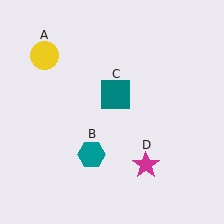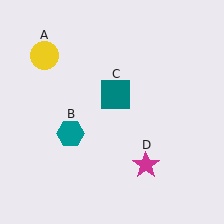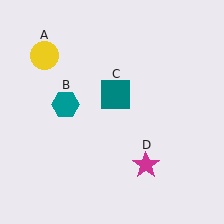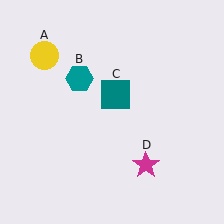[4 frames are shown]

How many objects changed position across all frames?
1 object changed position: teal hexagon (object B).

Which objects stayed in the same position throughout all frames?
Yellow circle (object A) and teal square (object C) and magenta star (object D) remained stationary.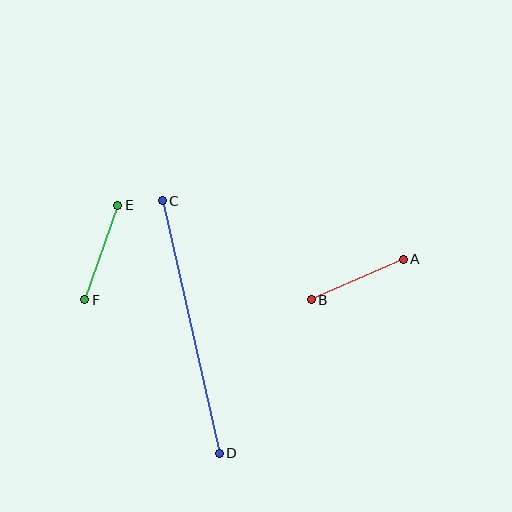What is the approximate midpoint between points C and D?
The midpoint is at approximately (191, 327) pixels.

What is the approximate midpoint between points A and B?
The midpoint is at approximately (357, 280) pixels.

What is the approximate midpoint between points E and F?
The midpoint is at approximately (101, 253) pixels.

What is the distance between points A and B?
The distance is approximately 101 pixels.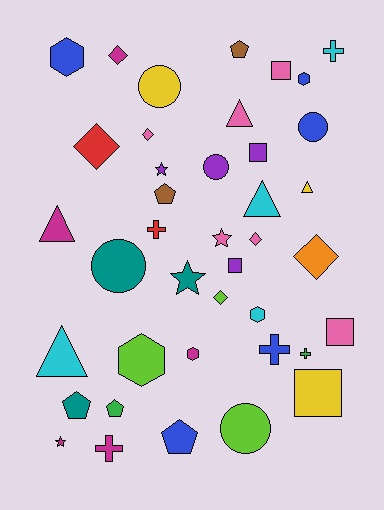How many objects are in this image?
There are 40 objects.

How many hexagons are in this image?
There are 5 hexagons.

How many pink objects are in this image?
There are 6 pink objects.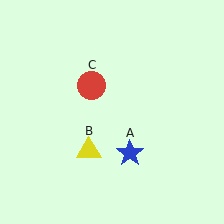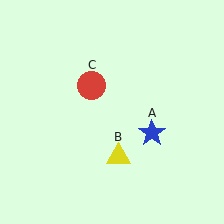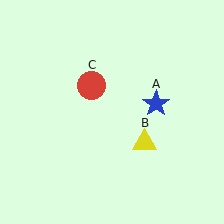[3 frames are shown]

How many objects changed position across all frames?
2 objects changed position: blue star (object A), yellow triangle (object B).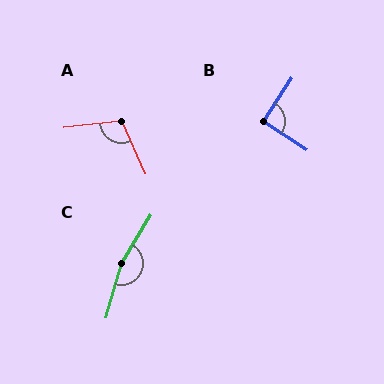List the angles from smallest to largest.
B (90°), A (108°), C (165°).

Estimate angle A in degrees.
Approximately 108 degrees.